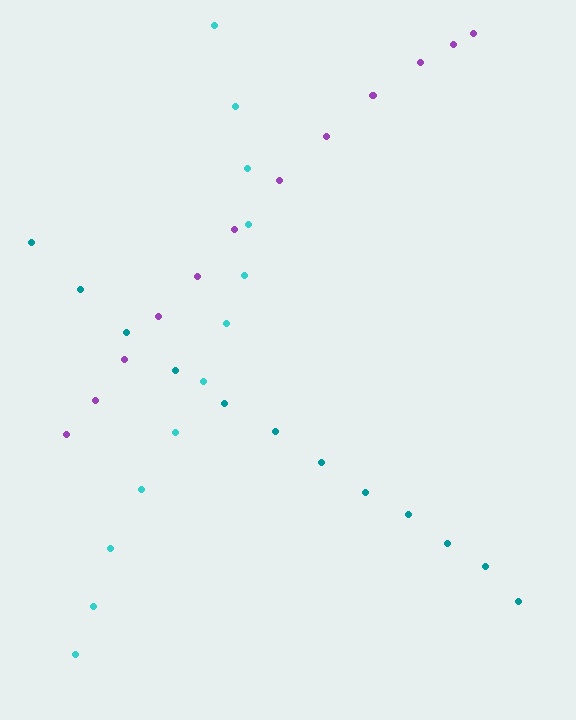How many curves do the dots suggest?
There are 3 distinct paths.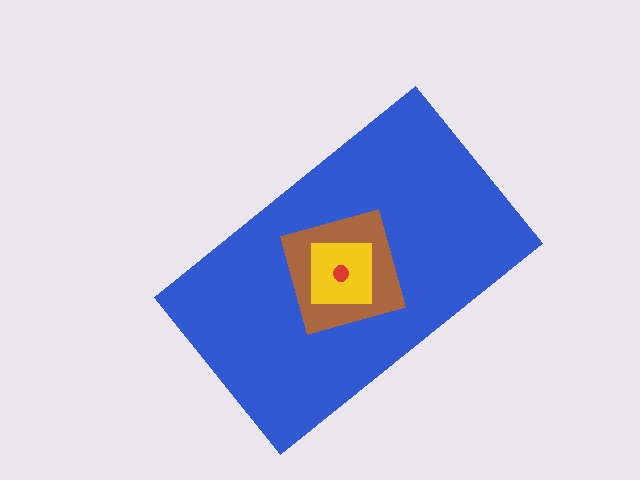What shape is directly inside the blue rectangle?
The brown diamond.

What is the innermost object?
The red circle.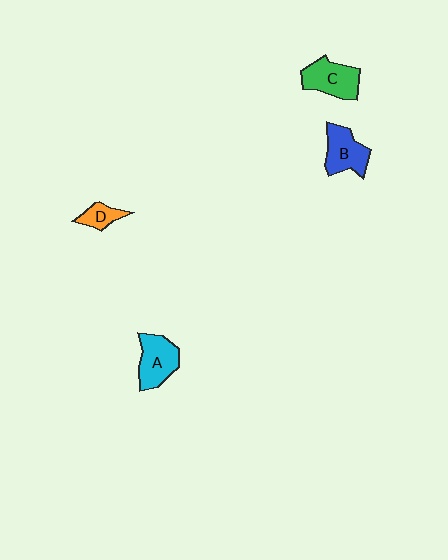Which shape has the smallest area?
Shape D (orange).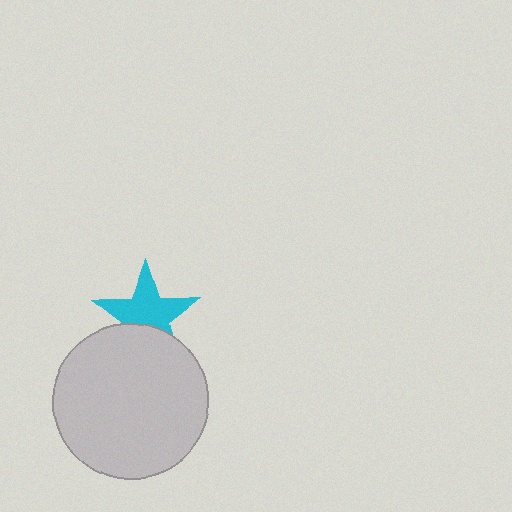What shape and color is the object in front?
The object in front is a light gray circle.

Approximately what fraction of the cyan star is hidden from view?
Roughly 33% of the cyan star is hidden behind the light gray circle.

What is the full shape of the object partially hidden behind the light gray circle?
The partially hidden object is a cyan star.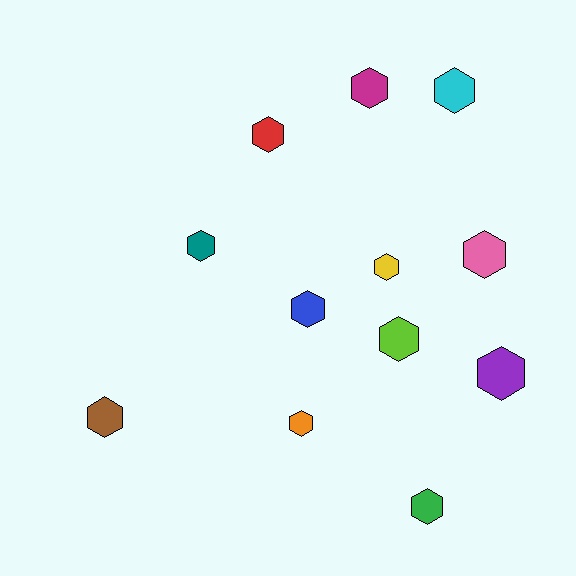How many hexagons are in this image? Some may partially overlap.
There are 12 hexagons.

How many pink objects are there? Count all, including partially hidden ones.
There is 1 pink object.